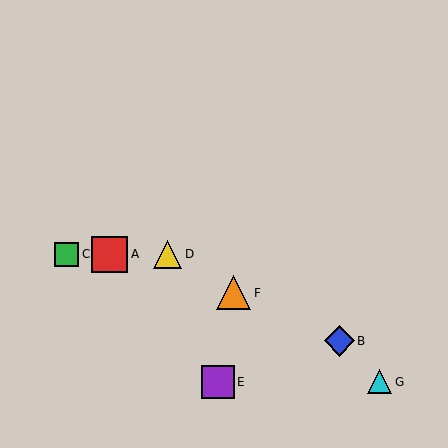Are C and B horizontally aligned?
No, C is at y≈254 and B is at y≈341.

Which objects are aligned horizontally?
Objects A, C, D are aligned horizontally.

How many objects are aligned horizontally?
3 objects (A, C, D) are aligned horizontally.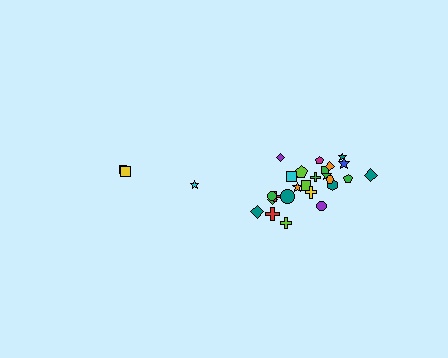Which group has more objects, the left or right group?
The right group.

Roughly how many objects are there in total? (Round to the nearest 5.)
Roughly 30 objects in total.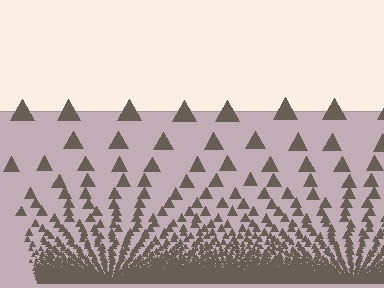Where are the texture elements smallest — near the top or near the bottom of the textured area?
Near the bottom.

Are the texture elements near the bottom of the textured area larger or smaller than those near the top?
Smaller. The gradient is inverted — elements near the bottom are smaller and denser.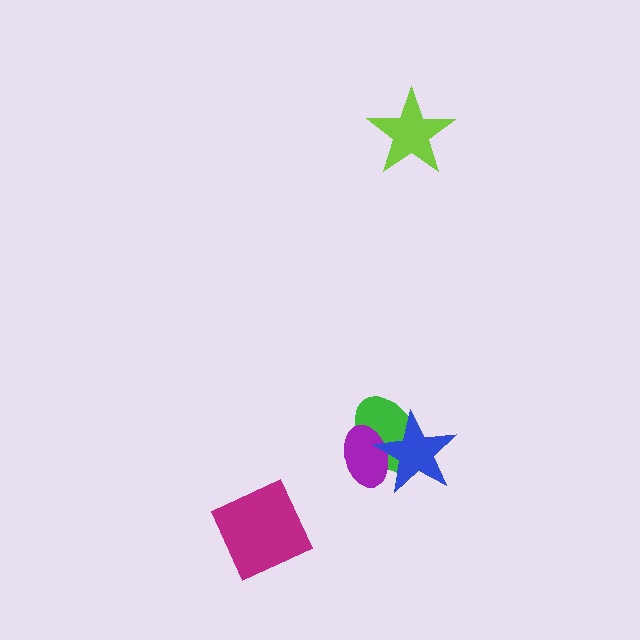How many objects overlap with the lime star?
0 objects overlap with the lime star.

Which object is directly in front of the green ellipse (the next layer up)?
The purple ellipse is directly in front of the green ellipse.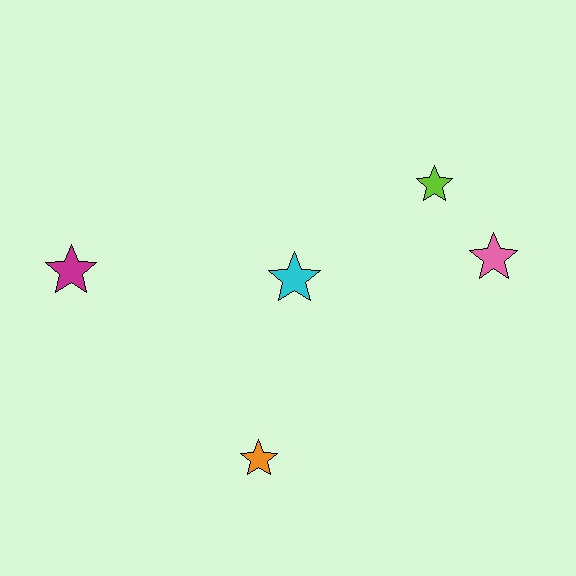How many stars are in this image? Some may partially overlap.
There are 5 stars.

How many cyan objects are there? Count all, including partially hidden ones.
There is 1 cyan object.